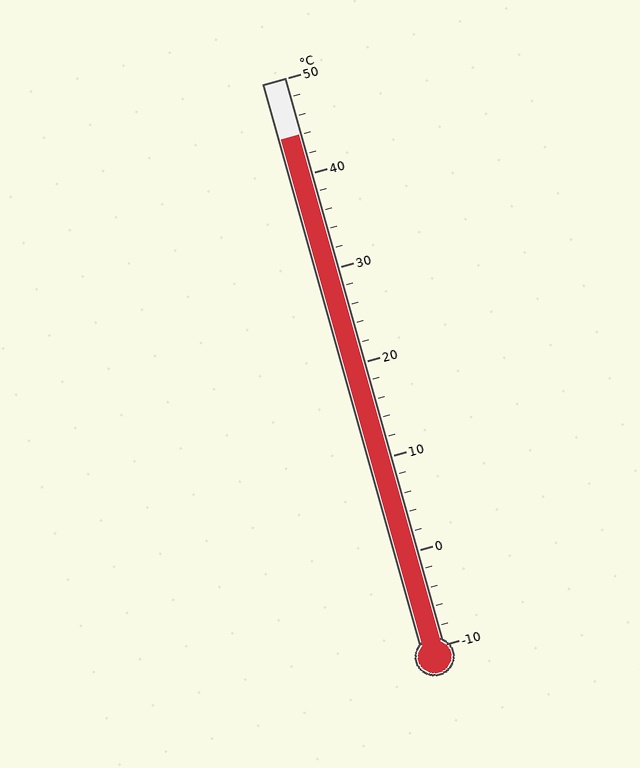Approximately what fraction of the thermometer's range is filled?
The thermometer is filled to approximately 90% of its range.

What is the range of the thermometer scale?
The thermometer scale ranges from -10°C to 50°C.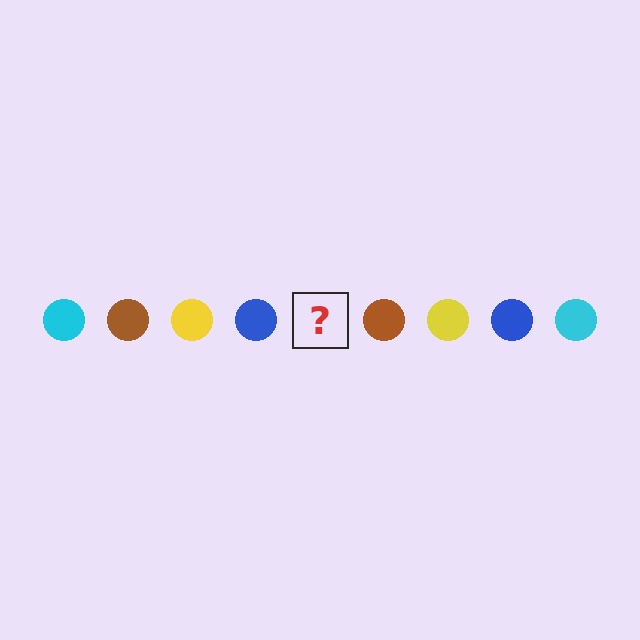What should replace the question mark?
The question mark should be replaced with a cyan circle.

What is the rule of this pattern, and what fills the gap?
The rule is that the pattern cycles through cyan, brown, yellow, blue circles. The gap should be filled with a cyan circle.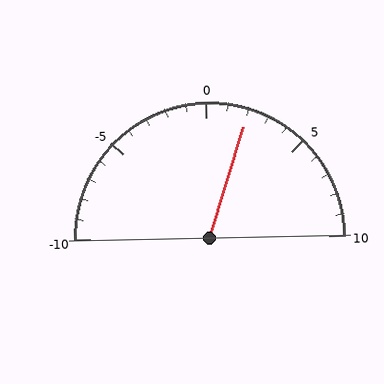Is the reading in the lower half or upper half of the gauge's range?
The reading is in the upper half of the range (-10 to 10).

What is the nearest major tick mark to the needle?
The nearest major tick mark is 0.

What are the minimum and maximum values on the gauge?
The gauge ranges from -10 to 10.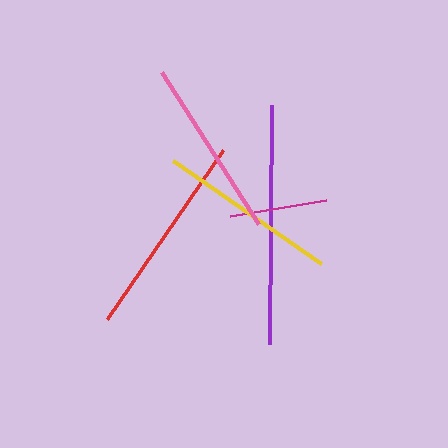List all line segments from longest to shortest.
From longest to shortest: purple, red, yellow, pink, magenta.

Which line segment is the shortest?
The magenta line is the shortest at approximately 97 pixels.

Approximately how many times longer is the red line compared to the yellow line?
The red line is approximately 1.1 times the length of the yellow line.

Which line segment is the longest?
The purple line is the longest at approximately 239 pixels.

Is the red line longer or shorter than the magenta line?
The red line is longer than the magenta line.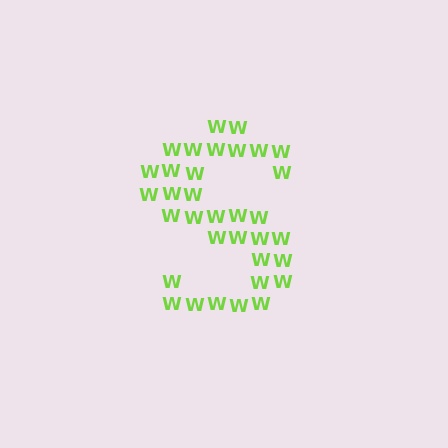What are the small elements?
The small elements are letter W's.